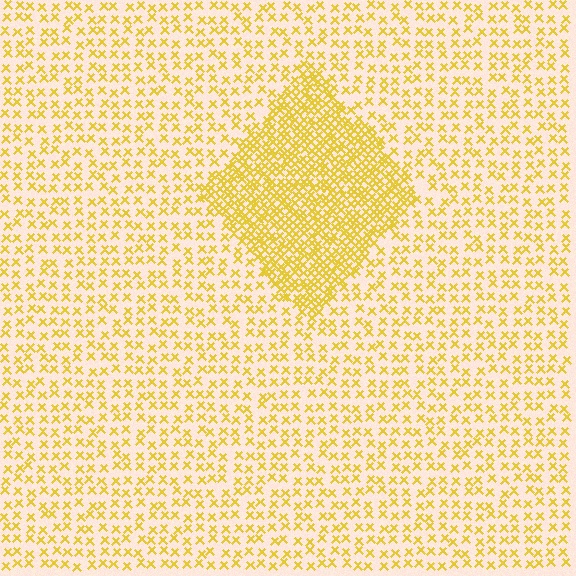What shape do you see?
I see a diamond.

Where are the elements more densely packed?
The elements are more densely packed inside the diamond boundary.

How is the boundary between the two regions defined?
The boundary is defined by a change in element density (approximately 2.5x ratio). All elements are the same color, size, and shape.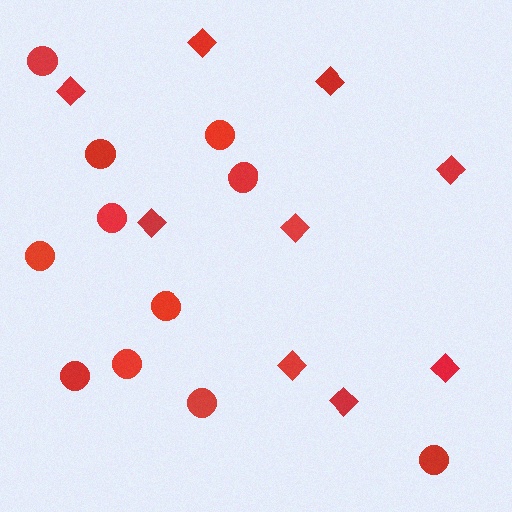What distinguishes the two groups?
There are 2 groups: one group of circles (11) and one group of diamonds (9).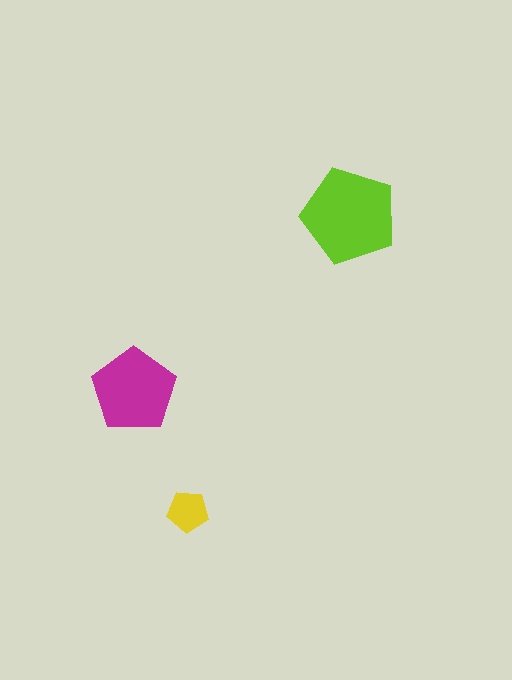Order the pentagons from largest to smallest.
the lime one, the magenta one, the yellow one.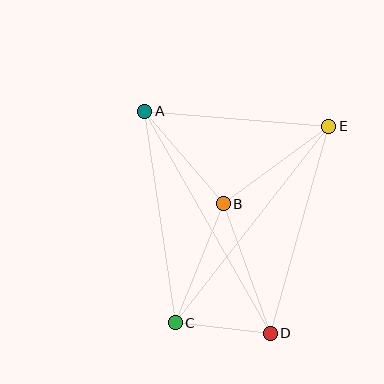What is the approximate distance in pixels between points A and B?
The distance between A and B is approximately 121 pixels.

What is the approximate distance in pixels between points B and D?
The distance between B and D is approximately 137 pixels.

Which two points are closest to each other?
Points C and D are closest to each other.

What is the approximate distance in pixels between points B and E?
The distance between B and E is approximately 131 pixels.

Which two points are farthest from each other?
Points A and D are farthest from each other.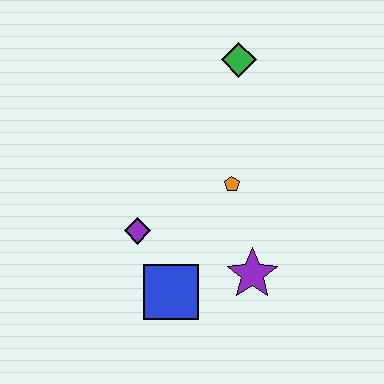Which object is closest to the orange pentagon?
The purple star is closest to the orange pentagon.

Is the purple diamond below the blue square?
No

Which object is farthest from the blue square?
The green diamond is farthest from the blue square.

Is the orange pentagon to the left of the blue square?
No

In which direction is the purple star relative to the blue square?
The purple star is to the right of the blue square.